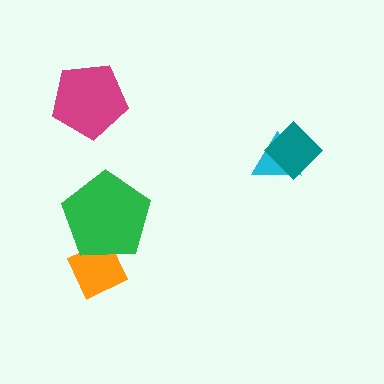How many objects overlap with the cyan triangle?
1 object overlaps with the cyan triangle.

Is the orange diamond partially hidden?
Yes, it is partially covered by another shape.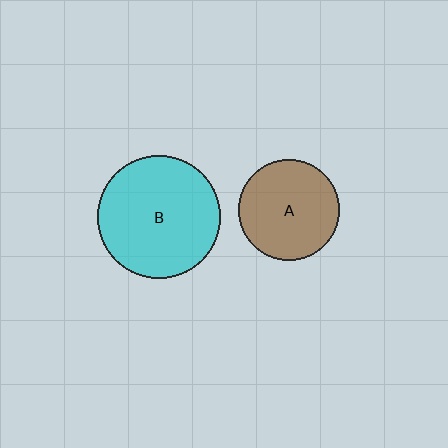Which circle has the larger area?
Circle B (cyan).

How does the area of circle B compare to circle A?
Approximately 1.5 times.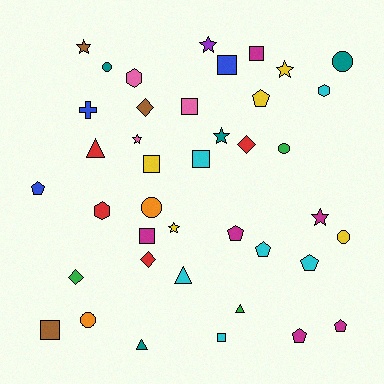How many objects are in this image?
There are 40 objects.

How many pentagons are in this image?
There are 7 pentagons.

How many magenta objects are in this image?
There are 6 magenta objects.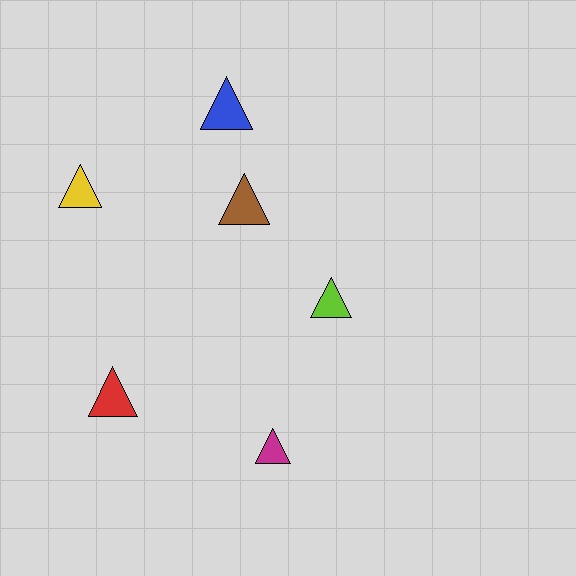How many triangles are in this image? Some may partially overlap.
There are 6 triangles.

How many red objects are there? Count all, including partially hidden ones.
There is 1 red object.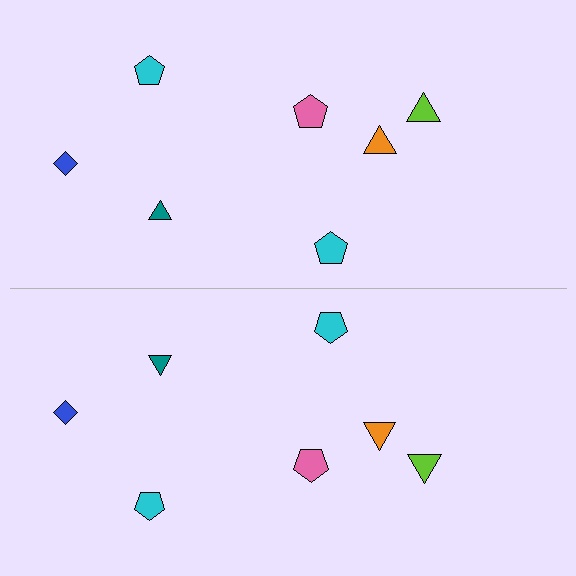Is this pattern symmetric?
Yes, this pattern has bilateral (reflection) symmetry.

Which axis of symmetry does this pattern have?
The pattern has a horizontal axis of symmetry running through the center of the image.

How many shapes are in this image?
There are 14 shapes in this image.